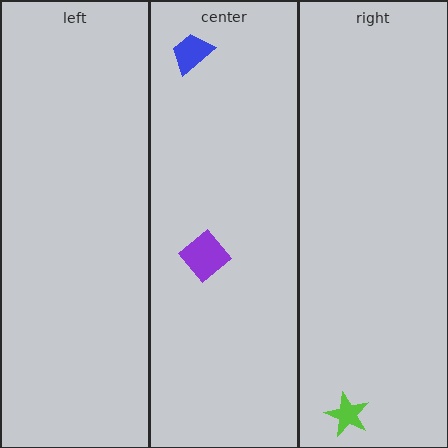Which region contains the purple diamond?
The center region.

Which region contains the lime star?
The right region.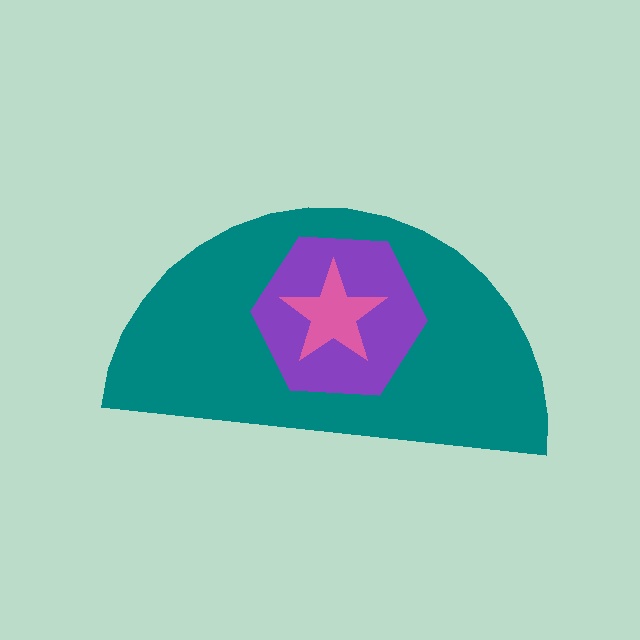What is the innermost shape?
The pink star.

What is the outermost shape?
The teal semicircle.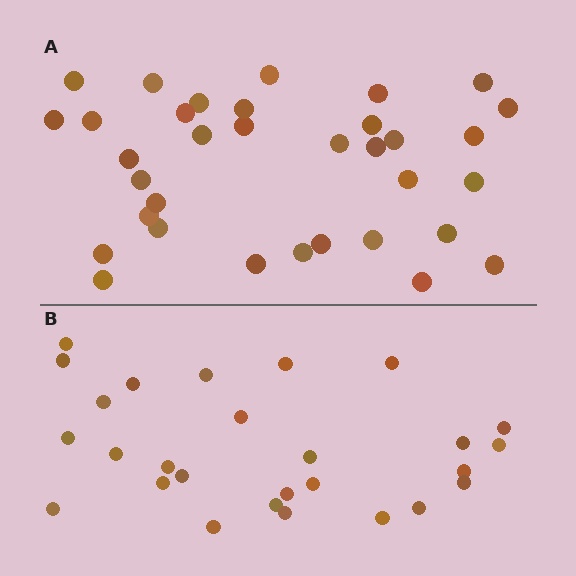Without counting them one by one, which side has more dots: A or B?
Region A (the top region) has more dots.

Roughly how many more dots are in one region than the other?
Region A has roughly 8 or so more dots than region B.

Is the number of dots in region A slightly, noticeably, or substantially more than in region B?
Region A has noticeably more, but not dramatically so. The ratio is roughly 1.3 to 1.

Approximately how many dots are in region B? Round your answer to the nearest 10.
About 30 dots. (The exact count is 27, which rounds to 30.)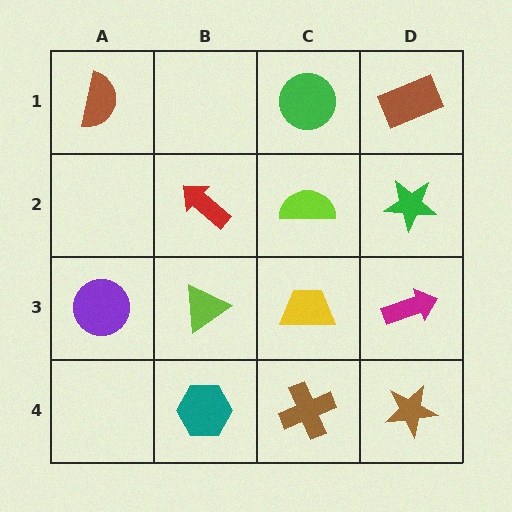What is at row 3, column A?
A purple circle.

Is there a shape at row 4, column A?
No, that cell is empty.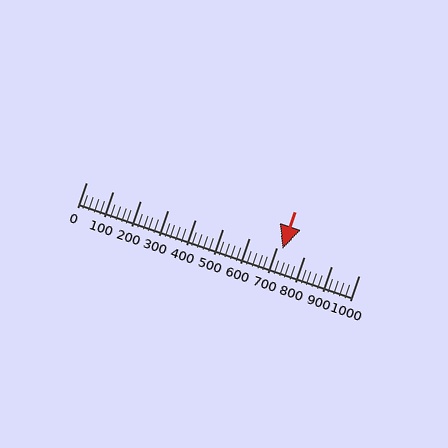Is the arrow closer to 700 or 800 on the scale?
The arrow is closer to 700.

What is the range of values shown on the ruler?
The ruler shows values from 0 to 1000.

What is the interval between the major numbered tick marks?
The major tick marks are spaced 100 units apart.